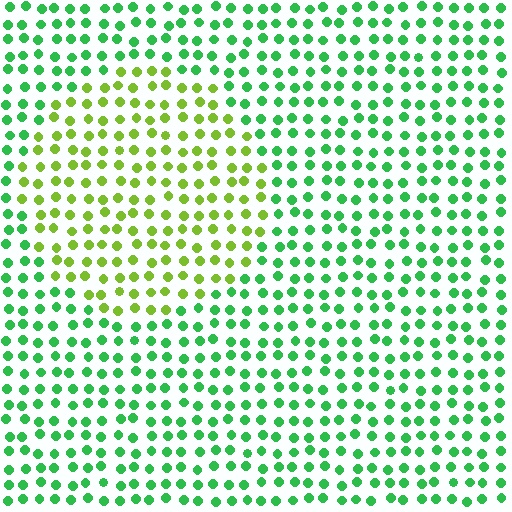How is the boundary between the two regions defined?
The boundary is defined purely by a slight shift in hue (about 45 degrees). Spacing, size, and orientation are identical on both sides.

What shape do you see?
I see a circle.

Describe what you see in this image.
The image is filled with small green elements in a uniform arrangement. A circle-shaped region is visible where the elements are tinted to a slightly different hue, forming a subtle color boundary.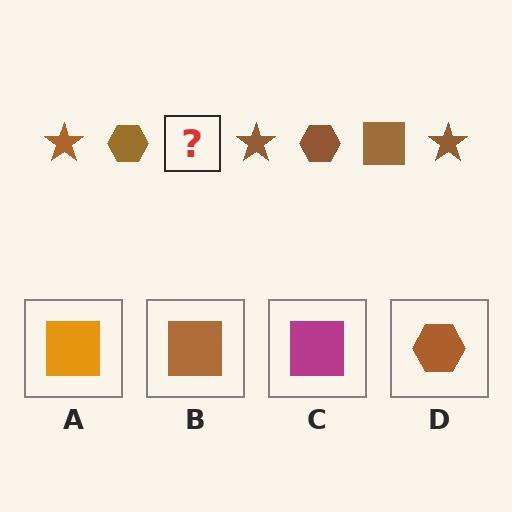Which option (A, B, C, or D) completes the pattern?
B.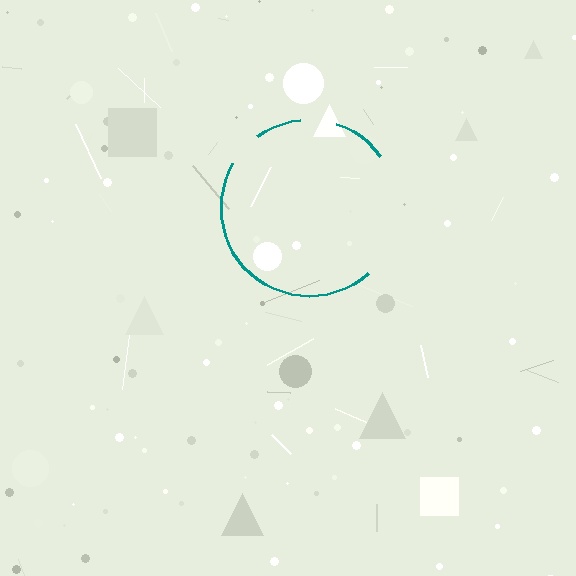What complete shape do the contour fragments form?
The contour fragments form a circle.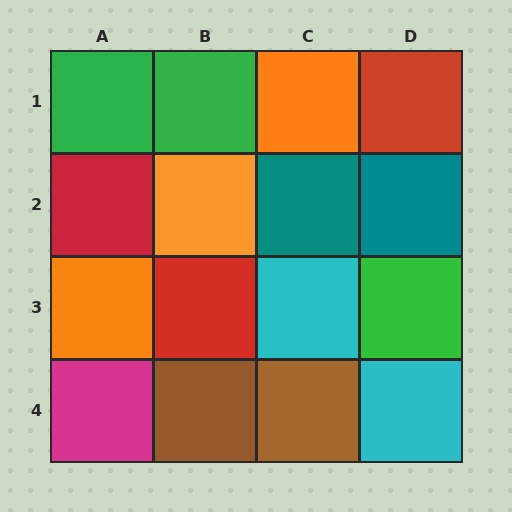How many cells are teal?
2 cells are teal.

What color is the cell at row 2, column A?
Red.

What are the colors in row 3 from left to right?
Orange, red, cyan, green.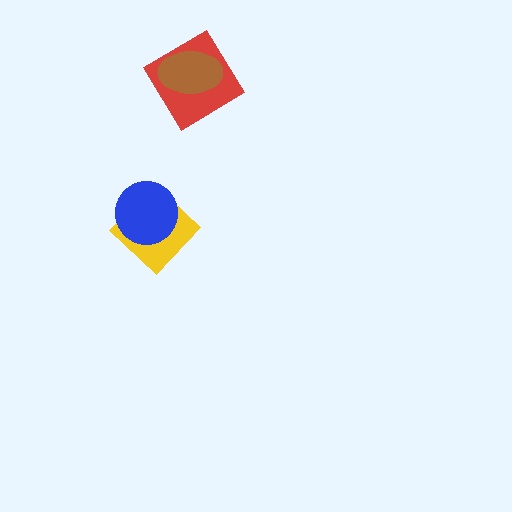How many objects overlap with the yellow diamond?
1 object overlaps with the yellow diamond.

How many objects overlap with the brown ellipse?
1 object overlaps with the brown ellipse.